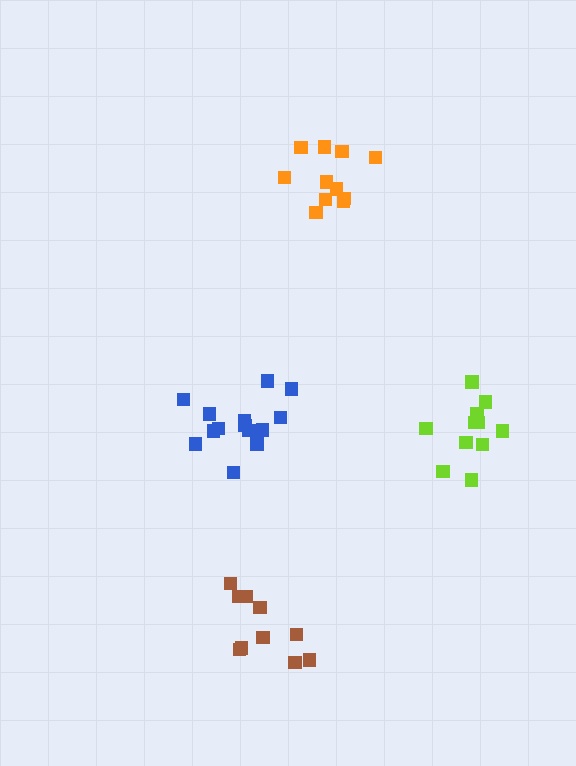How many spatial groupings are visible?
There are 4 spatial groupings.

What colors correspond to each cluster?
The clusters are colored: brown, orange, blue, lime.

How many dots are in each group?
Group 1: 10 dots, Group 2: 11 dots, Group 3: 14 dots, Group 4: 11 dots (46 total).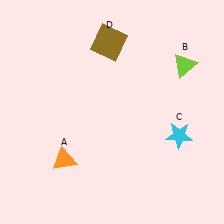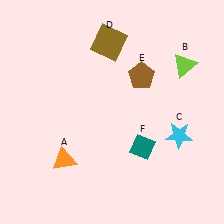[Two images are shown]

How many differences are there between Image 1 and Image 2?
There are 2 differences between the two images.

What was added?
A brown pentagon (E), a teal diamond (F) were added in Image 2.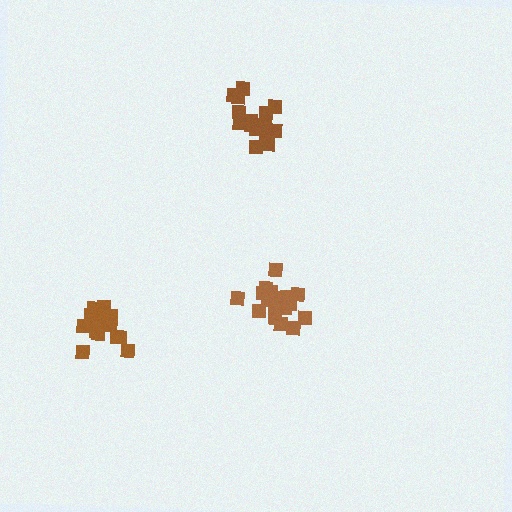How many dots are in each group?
Group 1: 18 dots, Group 2: 15 dots, Group 3: 19 dots (52 total).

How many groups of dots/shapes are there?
There are 3 groups.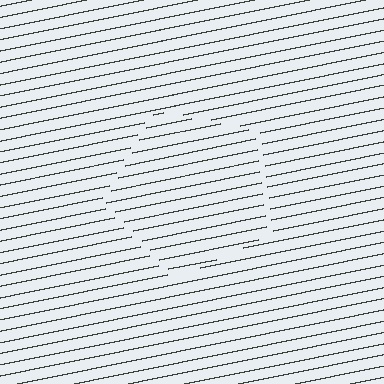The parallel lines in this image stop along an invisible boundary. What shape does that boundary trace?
An illusory pentagon. The interior of the shape contains the same grating, shifted by half a period — the contour is defined by the phase discontinuity where line-ends from the inner and outer gratings abut.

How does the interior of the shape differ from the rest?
The interior of the shape contains the same grating, shifted by half a period — the contour is defined by the phase discontinuity where line-ends from the inner and outer gratings abut.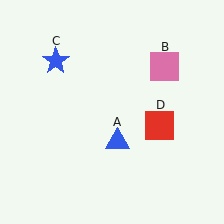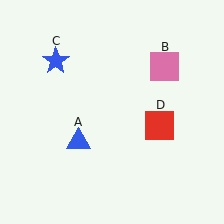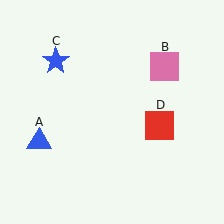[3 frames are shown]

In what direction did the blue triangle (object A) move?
The blue triangle (object A) moved left.